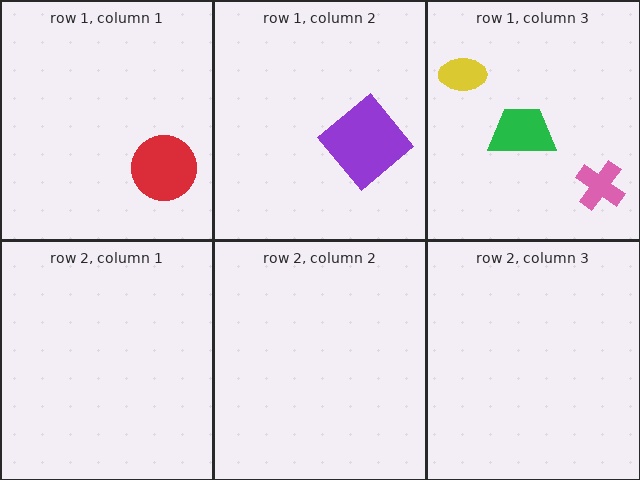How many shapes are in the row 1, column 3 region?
3.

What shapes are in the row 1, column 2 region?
The purple diamond.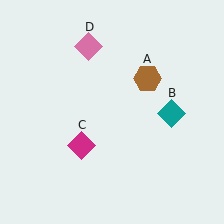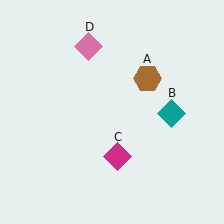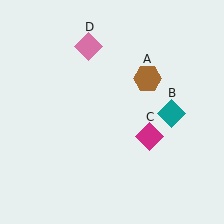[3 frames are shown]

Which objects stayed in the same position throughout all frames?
Brown hexagon (object A) and teal diamond (object B) and pink diamond (object D) remained stationary.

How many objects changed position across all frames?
1 object changed position: magenta diamond (object C).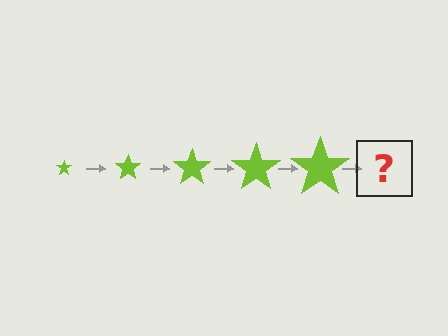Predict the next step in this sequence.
The next step is a lime star, larger than the previous one.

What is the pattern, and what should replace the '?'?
The pattern is that the star gets progressively larger each step. The '?' should be a lime star, larger than the previous one.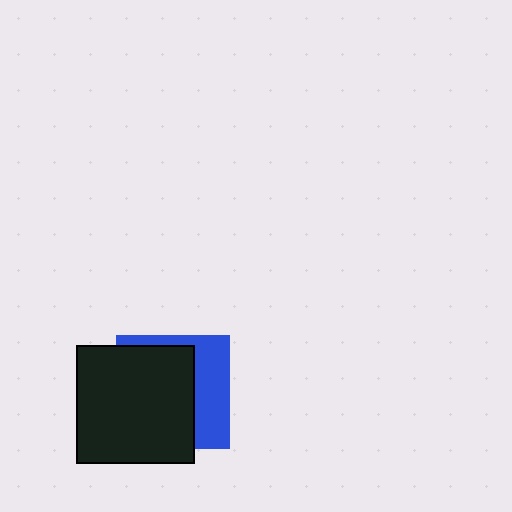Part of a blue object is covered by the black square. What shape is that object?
It is a square.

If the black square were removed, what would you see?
You would see the complete blue square.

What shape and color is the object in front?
The object in front is a black square.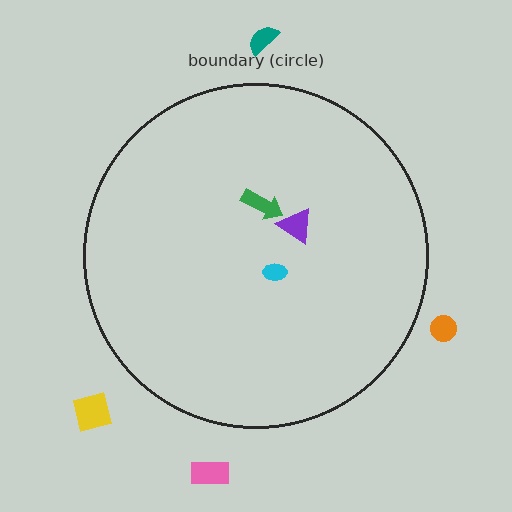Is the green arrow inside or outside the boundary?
Inside.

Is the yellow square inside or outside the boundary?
Outside.